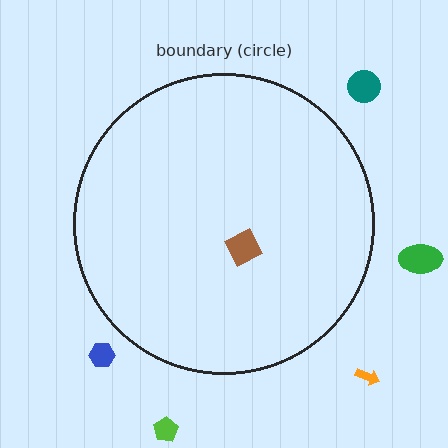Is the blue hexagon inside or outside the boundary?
Outside.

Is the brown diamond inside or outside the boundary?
Inside.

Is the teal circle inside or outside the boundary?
Outside.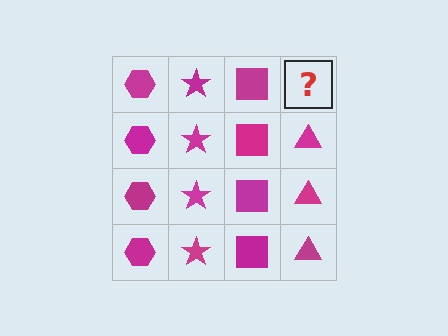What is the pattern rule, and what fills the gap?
The rule is that each column has a consistent shape. The gap should be filled with a magenta triangle.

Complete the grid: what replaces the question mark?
The question mark should be replaced with a magenta triangle.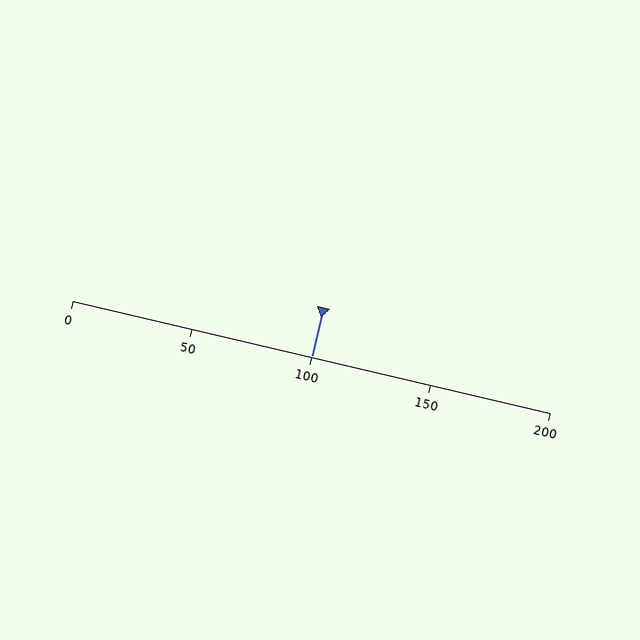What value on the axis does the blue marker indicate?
The marker indicates approximately 100.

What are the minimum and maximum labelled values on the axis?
The axis runs from 0 to 200.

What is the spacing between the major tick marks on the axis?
The major ticks are spaced 50 apart.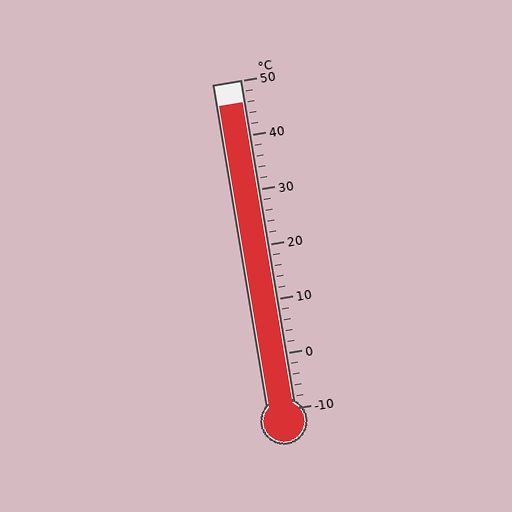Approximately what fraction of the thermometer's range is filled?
The thermometer is filled to approximately 95% of its range.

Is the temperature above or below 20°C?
The temperature is above 20°C.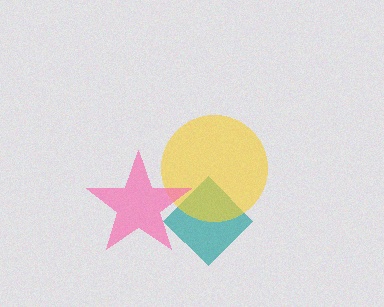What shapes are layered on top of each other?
The layered shapes are: a teal diamond, a yellow circle, a pink star.